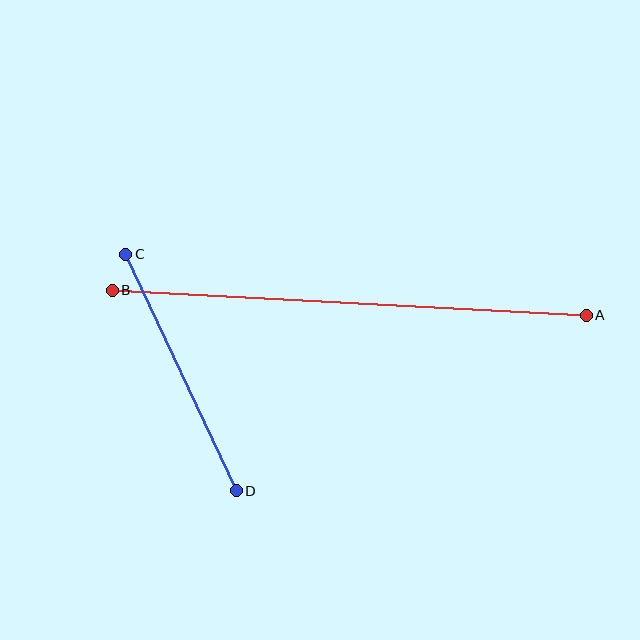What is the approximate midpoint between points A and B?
The midpoint is at approximately (349, 303) pixels.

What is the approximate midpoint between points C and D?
The midpoint is at approximately (181, 373) pixels.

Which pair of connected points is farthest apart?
Points A and B are farthest apart.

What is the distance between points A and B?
The distance is approximately 475 pixels.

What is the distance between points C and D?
The distance is approximately 261 pixels.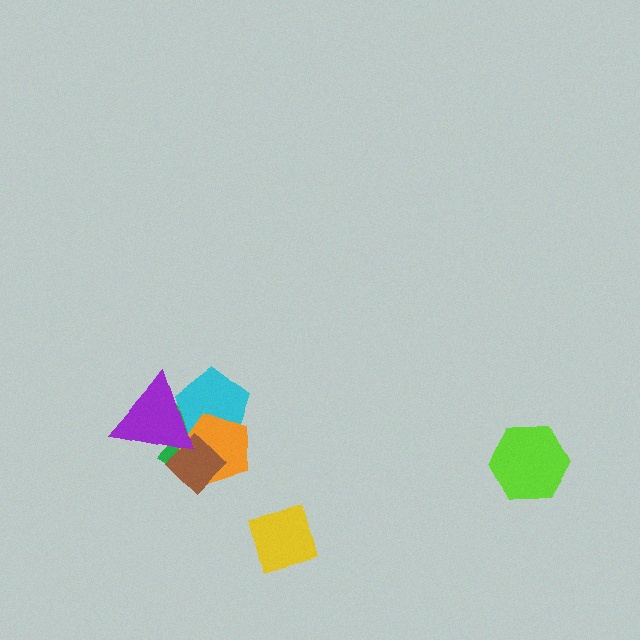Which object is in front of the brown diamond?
The purple triangle is in front of the brown diamond.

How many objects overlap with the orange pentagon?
4 objects overlap with the orange pentagon.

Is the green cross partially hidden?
Yes, it is partially covered by another shape.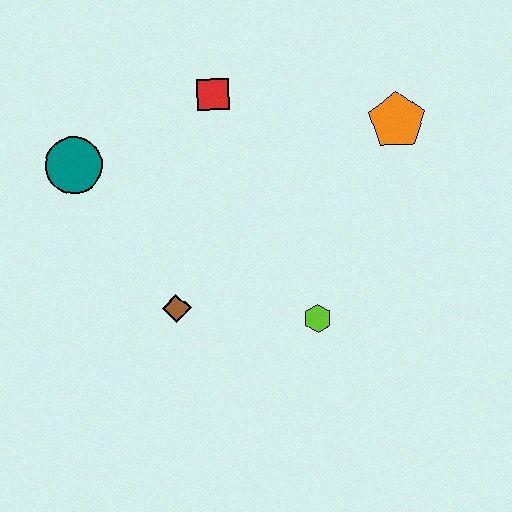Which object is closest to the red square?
The teal circle is closest to the red square.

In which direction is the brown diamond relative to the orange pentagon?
The brown diamond is to the left of the orange pentagon.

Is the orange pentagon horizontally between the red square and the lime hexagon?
No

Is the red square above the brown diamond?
Yes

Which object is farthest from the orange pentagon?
The teal circle is farthest from the orange pentagon.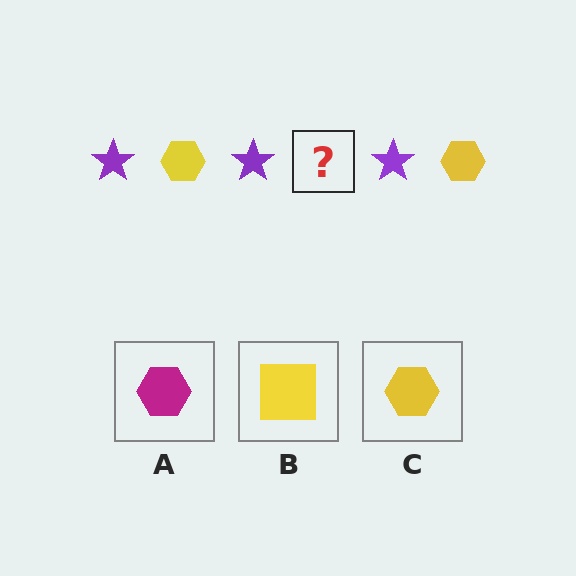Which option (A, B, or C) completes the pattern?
C.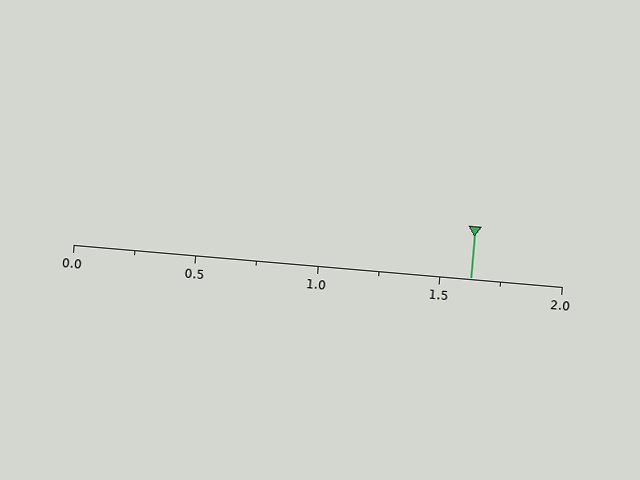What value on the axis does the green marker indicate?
The marker indicates approximately 1.62.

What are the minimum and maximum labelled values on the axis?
The axis runs from 0.0 to 2.0.